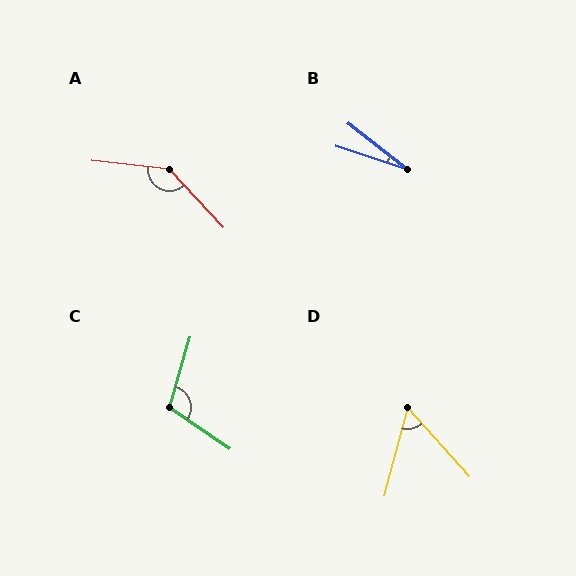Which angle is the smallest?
B, at approximately 19 degrees.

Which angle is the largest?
A, at approximately 140 degrees.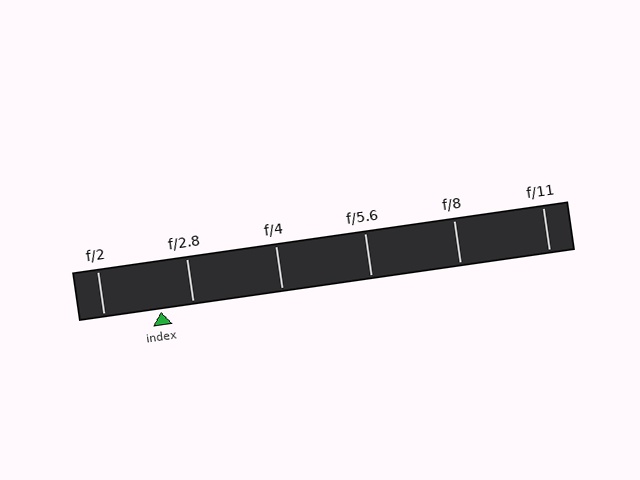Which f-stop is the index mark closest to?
The index mark is closest to f/2.8.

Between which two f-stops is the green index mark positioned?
The index mark is between f/2 and f/2.8.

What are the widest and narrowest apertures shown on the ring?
The widest aperture shown is f/2 and the narrowest is f/11.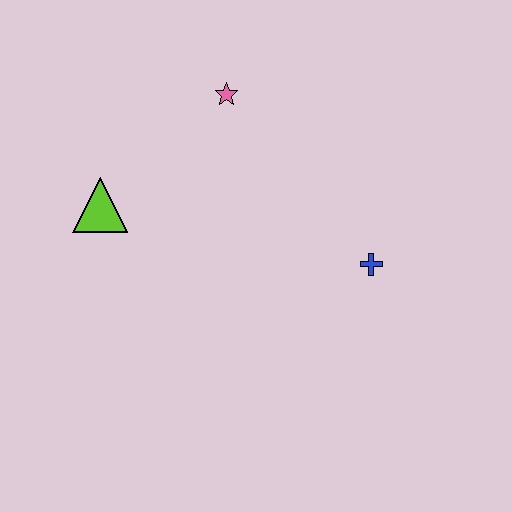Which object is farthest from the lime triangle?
The blue cross is farthest from the lime triangle.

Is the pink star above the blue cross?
Yes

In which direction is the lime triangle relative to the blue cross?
The lime triangle is to the left of the blue cross.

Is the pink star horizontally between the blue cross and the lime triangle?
Yes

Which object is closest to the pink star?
The lime triangle is closest to the pink star.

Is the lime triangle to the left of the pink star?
Yes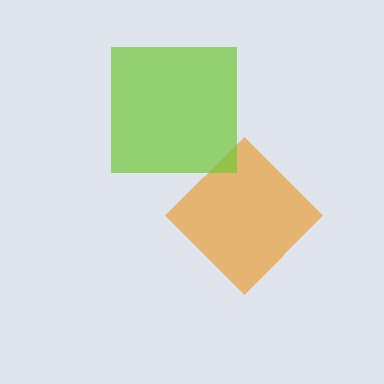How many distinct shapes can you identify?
There are 2 distinct shapes: an orange diamond, a lime square.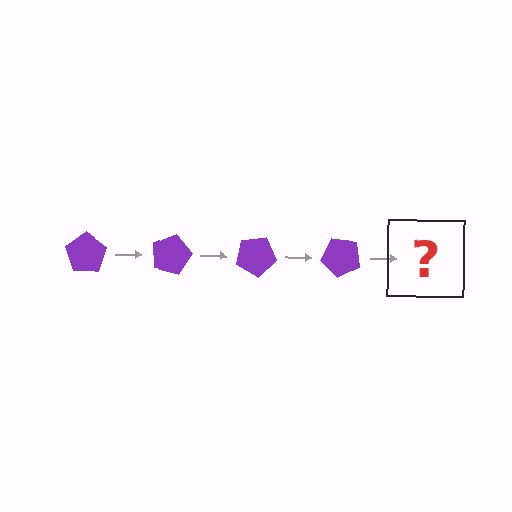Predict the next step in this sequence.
The next step is a purple pentagon rotated 60 degrees.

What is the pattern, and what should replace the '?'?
The pattern is that the pentagon rotates 15 degrees each step. The '?' should be a purple pentagon rotated 60 degrees.